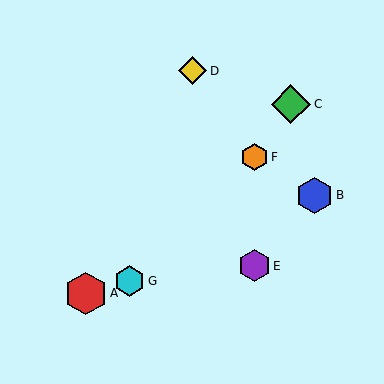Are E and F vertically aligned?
Yes, both are at x≈254.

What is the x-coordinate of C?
Object C is at x≈291.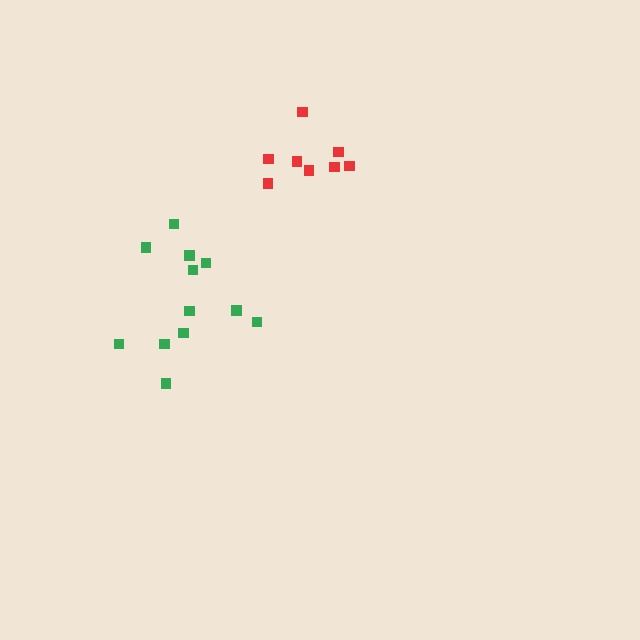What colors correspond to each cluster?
The clusters are colored: red, green.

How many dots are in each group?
Group 1: 8 dots, Group 2: 12 dots (20 total).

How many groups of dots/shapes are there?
There are 2 groups.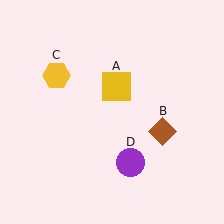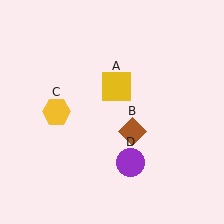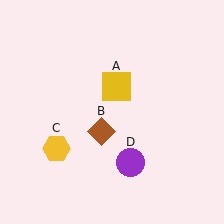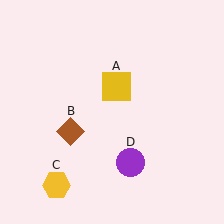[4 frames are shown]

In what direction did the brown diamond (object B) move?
The brown diamond (object B) moved left.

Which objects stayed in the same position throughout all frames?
Yellow square (object A) and purple circle (object D) remained stationary.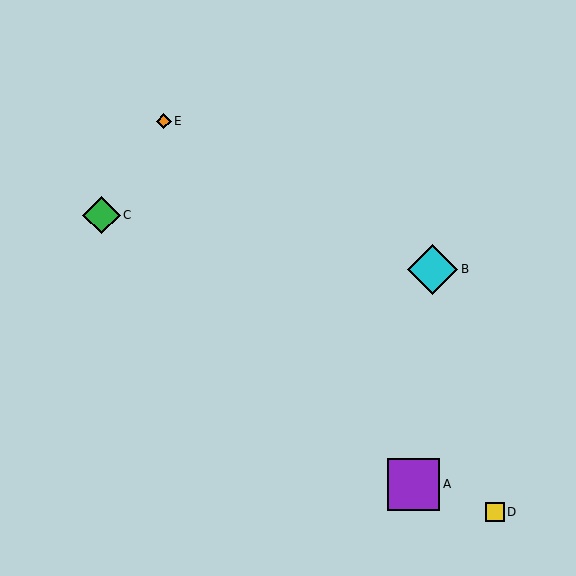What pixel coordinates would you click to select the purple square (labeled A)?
Click at (414, 484) to select the purple square A.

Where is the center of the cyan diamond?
The center of the cyan diamond is at (433, 269).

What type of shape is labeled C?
Shape C is a green diamond.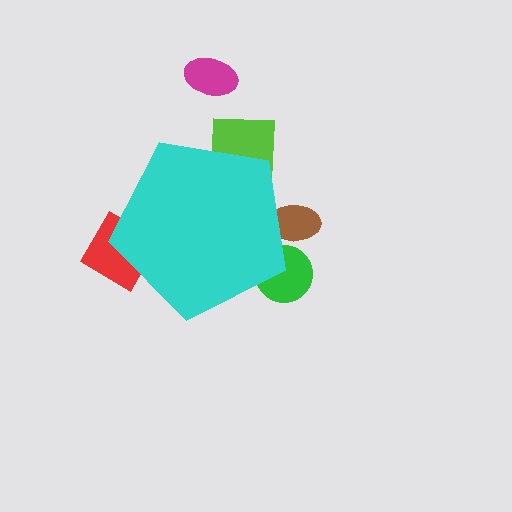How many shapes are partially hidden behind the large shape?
4 shapes are partially hidden.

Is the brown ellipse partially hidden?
Yes, the brown ellipse is partially hidden behind the cyan pentagon.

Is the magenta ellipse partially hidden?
No, the magenta ellipse is fully visible.